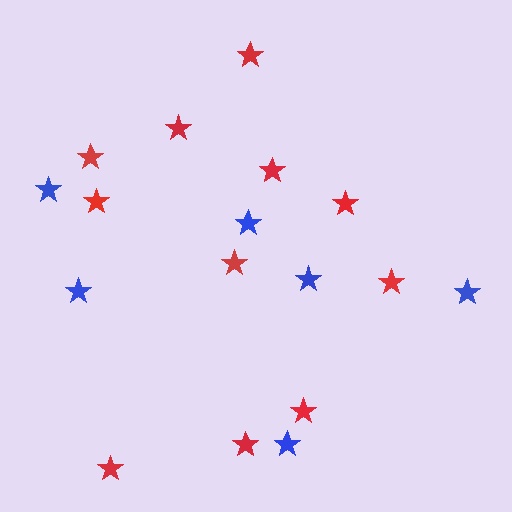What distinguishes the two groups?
There are 2 groups: one group of blue stars (6) and one group of red stars (11).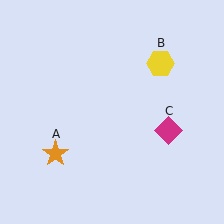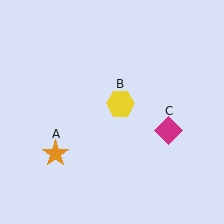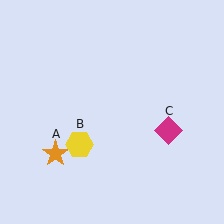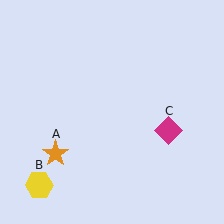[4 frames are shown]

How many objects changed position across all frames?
1 object changed position: yellow hexagon (object B).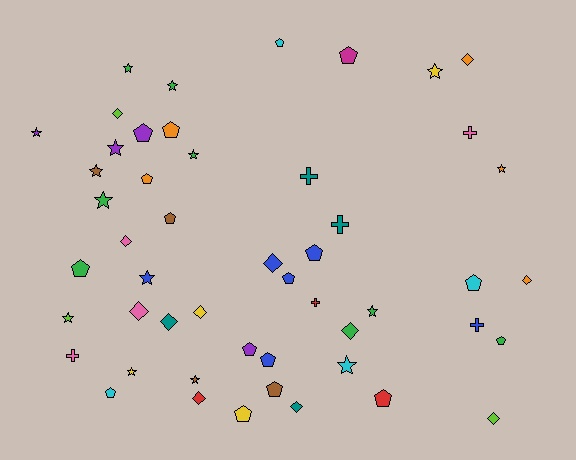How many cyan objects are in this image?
There are 4 cyan objects.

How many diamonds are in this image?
There are 12 diamonds.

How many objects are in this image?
There are 50 objects.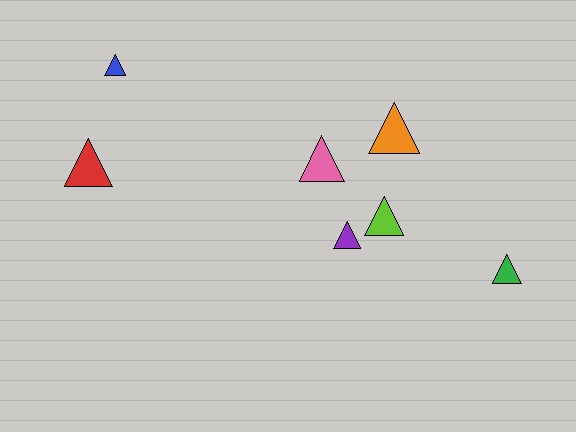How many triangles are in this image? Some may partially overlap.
There are 7 triangles.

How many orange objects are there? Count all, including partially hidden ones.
There is 1 orange object.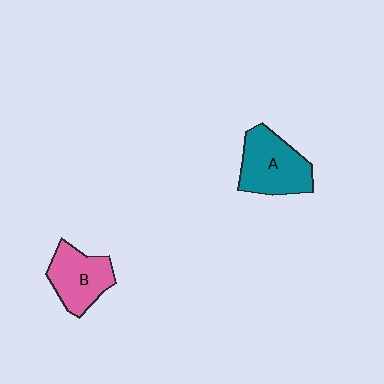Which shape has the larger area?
Shape A (teal).